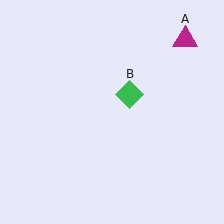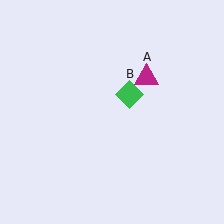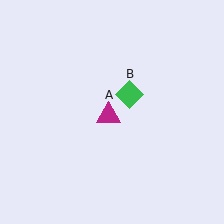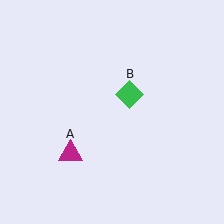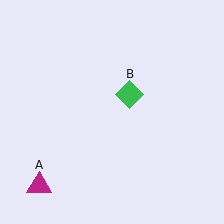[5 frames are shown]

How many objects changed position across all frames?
1 object changed position: magenta triangle (object A).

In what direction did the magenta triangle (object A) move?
The magenta triangle (object A) moved down and to the left.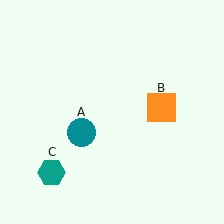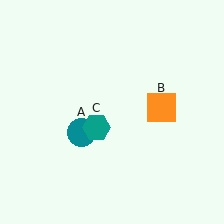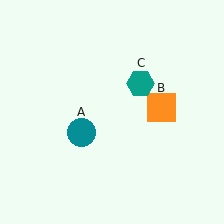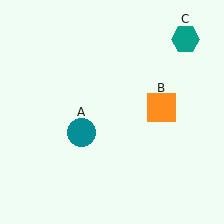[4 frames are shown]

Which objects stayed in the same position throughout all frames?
Teal circle (object A) and orange square (object B) remained stationary.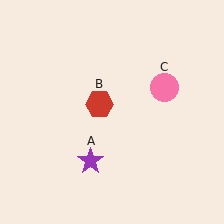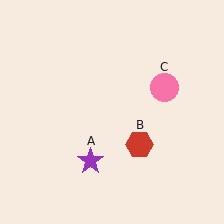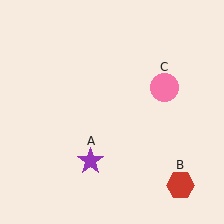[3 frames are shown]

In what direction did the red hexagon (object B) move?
The red hexagon (object B) moved down and to the right.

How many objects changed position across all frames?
1 object changed position: red hexagon (object B).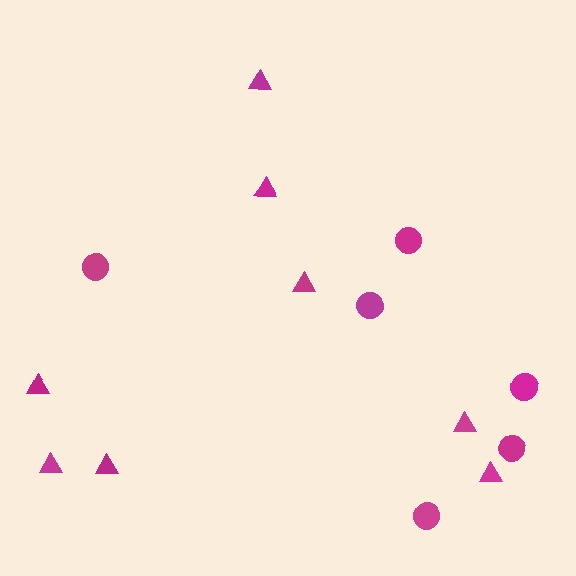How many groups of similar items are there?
There are 2 groups: one group of triangles (8) and one group of circles (6).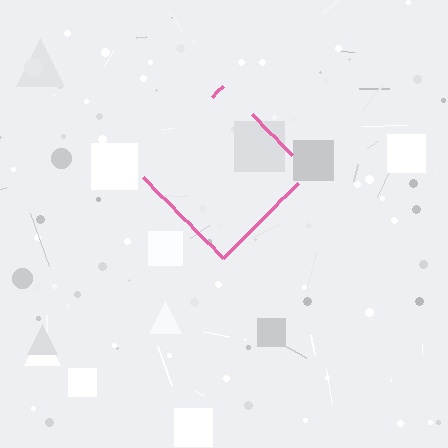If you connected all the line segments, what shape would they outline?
They would outline a diamond.